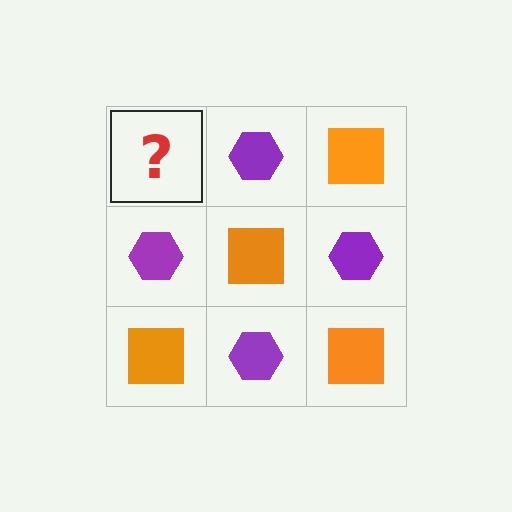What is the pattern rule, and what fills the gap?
The rule is that it alternates orange square and purple hexagon in a checkerboard pattern. The gap should be filled with an orange square.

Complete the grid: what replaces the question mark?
The question mark should be replaced with an orange square.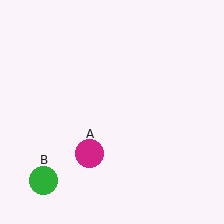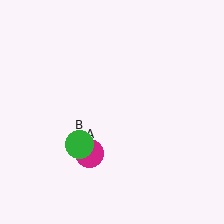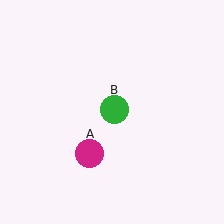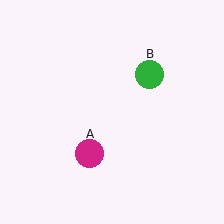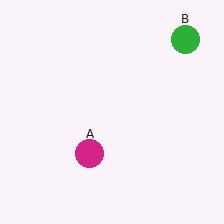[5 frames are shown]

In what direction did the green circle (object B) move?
The green circle (object B) moved up and to the right.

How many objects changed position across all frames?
1 object changed position: green circle (object B).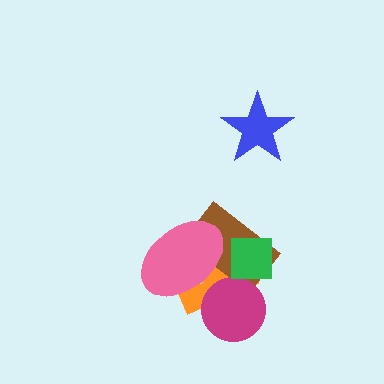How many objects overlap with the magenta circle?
3 objects overlap with the magenta circle.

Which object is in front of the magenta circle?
The green square is in front of the magenta circle.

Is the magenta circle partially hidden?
Yes, it is partially covered by another shape.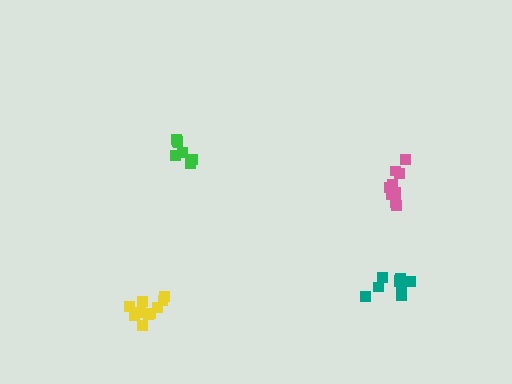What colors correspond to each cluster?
The clusters are colored: green, pink, yellow, teal.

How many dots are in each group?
Group 1: 7 dots, Group 2: 10 dots, Group 3: 10 dots, Group 4: 9 dots (36 total).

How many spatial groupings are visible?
There are 4 spatial groupings.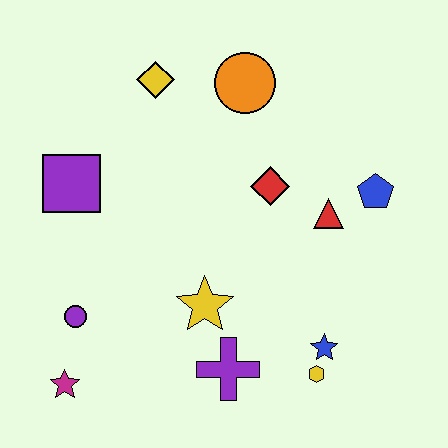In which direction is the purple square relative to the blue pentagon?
The purple square is to the left of the blue pentagon.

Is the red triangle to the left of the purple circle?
No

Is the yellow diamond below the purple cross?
No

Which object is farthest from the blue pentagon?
The magenta star is farthest from the blue pentagon.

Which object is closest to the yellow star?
The purple cross is closest to the yellow star.